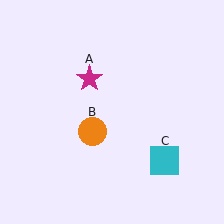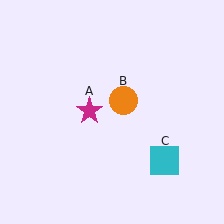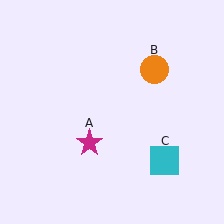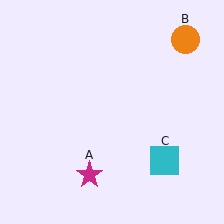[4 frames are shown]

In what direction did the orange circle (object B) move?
The orange circle (object B) moved up and to the right.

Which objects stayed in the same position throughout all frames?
Cyan square (object C) remained stationary.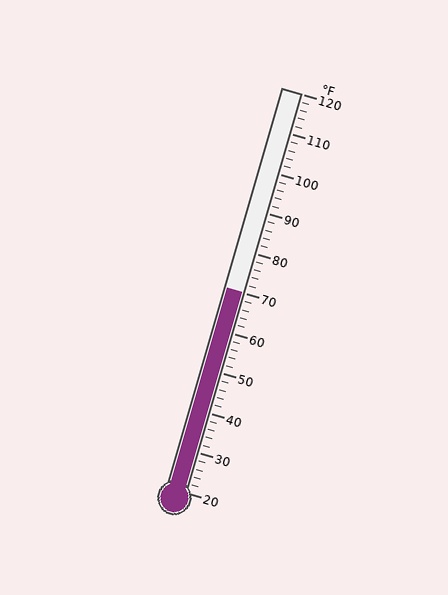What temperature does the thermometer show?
The thermometer shows approximately 70°F.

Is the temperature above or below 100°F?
The temperature is below 100°F.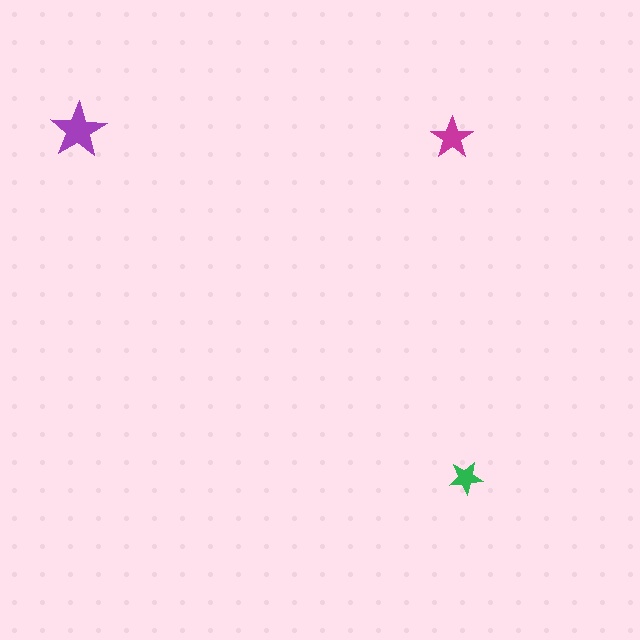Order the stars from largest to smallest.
the purple one, the magenta one, the green one.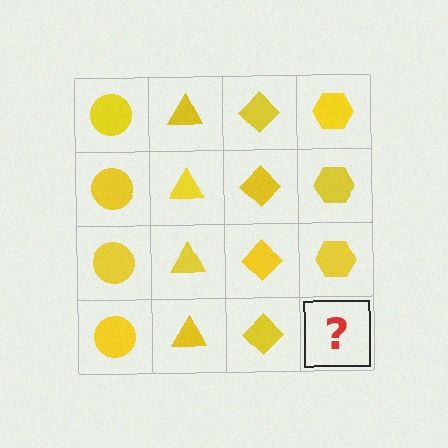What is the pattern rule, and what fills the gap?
The rule is that each column has a consistent shape. The gap should be filled with a yellow hexagon.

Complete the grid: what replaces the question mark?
The question mark should be replaced with a yellow hexagon.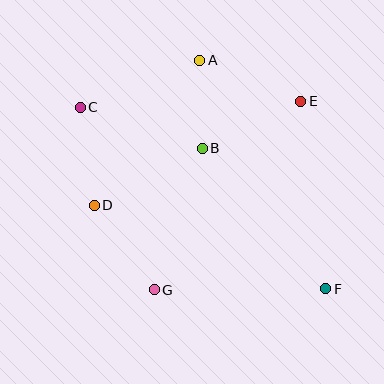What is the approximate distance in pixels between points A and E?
The distance between A and E is approximately 109 pixels.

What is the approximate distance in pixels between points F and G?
The distance between F and G is approximately 172 pixels.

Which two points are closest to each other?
Points A and B are closest to each other.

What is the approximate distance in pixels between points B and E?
The distance between B and E is approximately 109 pixels.